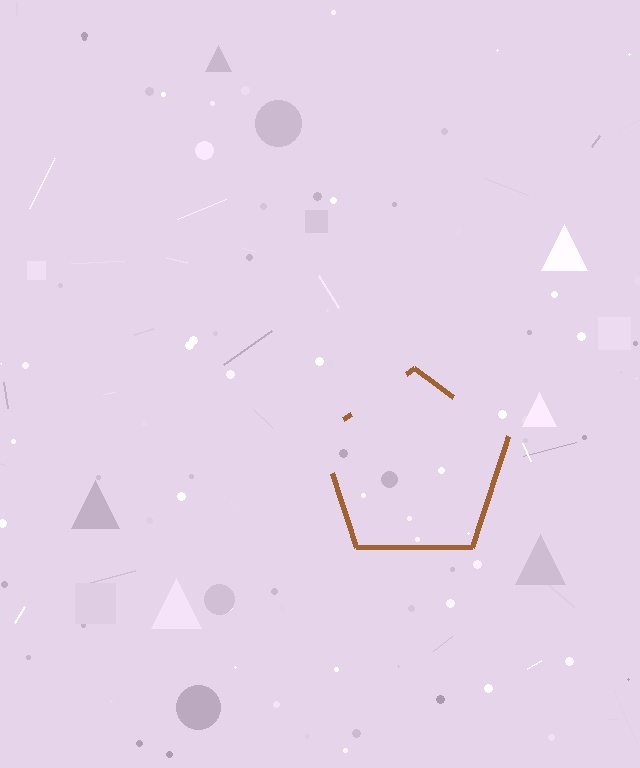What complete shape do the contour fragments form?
The contour fragments form a pentagon.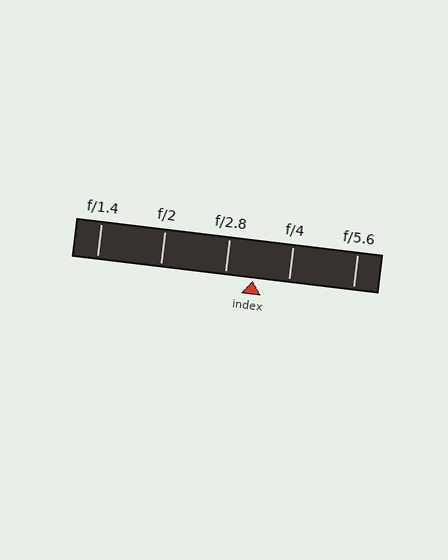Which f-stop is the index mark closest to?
The index mark is closest to f/2.8.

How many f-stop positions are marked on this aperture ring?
There are 5 f-stop positions marked.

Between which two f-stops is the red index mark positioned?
The index mark is between f/2.8 and f/4.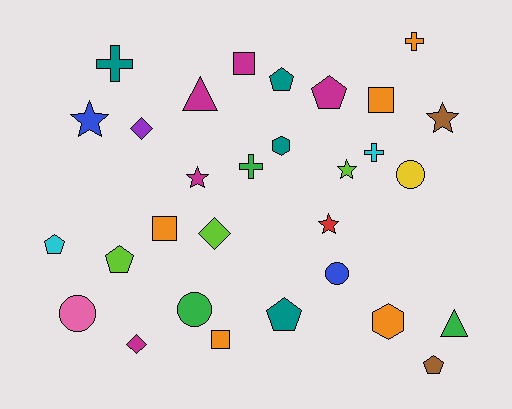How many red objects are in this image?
There is 1 red object.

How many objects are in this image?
There are 30 objects.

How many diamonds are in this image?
There are 3 diamonds.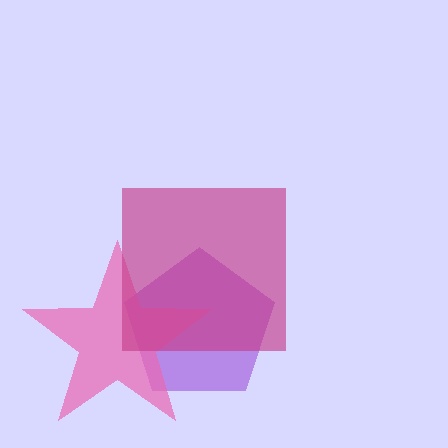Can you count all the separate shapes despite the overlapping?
Yes, there are 3 separate shapes.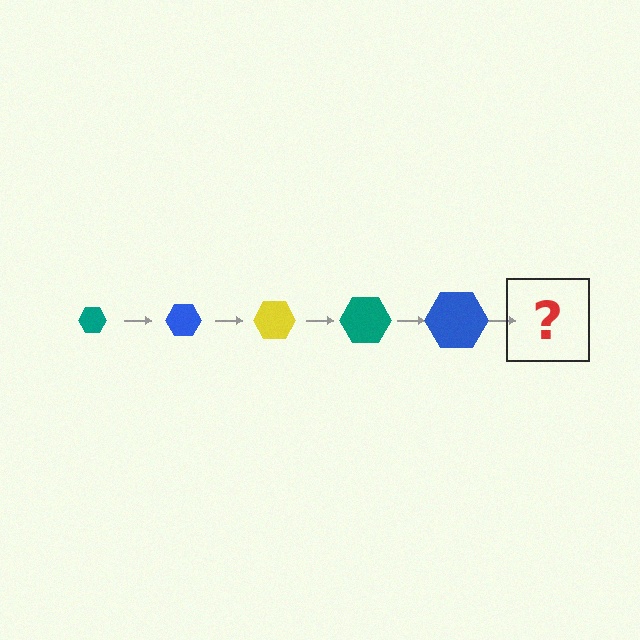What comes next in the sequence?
The next element should be a yellow hexagon, larger than the previous one.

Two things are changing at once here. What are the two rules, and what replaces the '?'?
The two rules are that the hexagon grows larger each step and the color cycles through teal, blue, and yellow. The '?' should be a yellow hexagon, larger than the previous one.